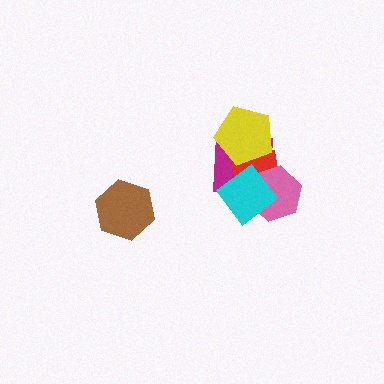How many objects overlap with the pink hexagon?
3 objects overlap with the pink hexagon.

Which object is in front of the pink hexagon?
The cyan diamond is in front of the pink hexagon.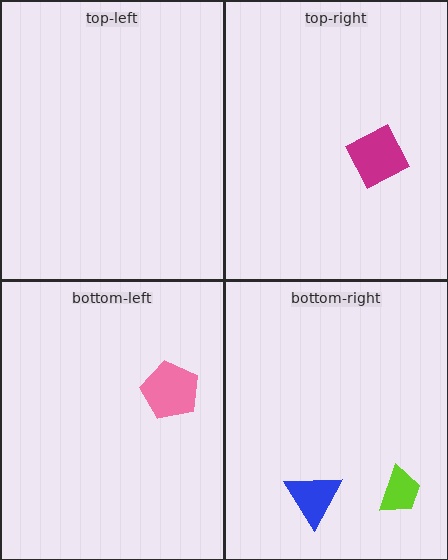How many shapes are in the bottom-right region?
2.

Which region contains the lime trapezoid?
The bottom-right region.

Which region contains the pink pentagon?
The bottom-left region.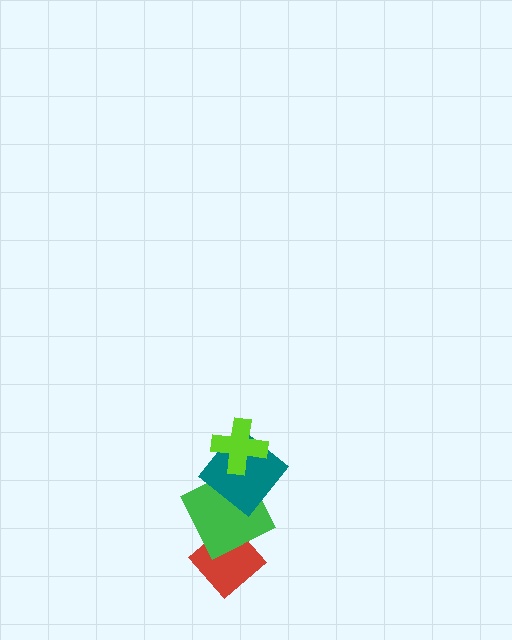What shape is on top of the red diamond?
The green square is on top of the red diamond.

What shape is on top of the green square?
The teal diamond is on top of the green square.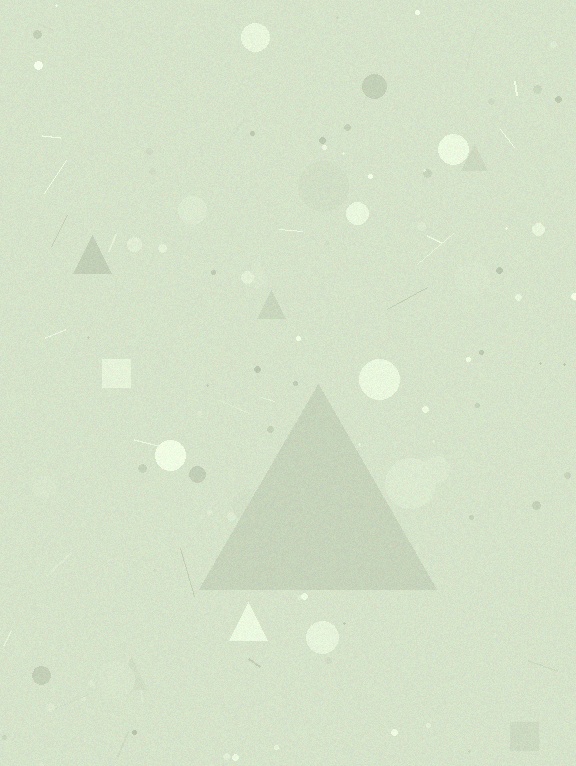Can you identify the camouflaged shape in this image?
The camouflaged shape is a triangle.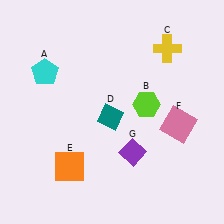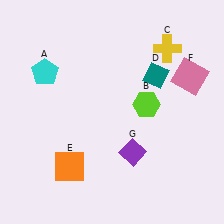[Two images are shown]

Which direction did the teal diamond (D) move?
The teal diamond (D) moved right.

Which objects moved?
The objects that moved are: the teal diamond (D), the pink square (F).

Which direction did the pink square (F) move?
The pink square (F) moved up.